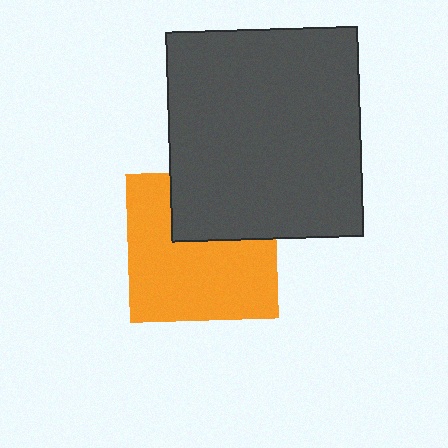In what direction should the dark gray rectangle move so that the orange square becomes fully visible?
The dark gray rectangle should move up. That is the shortest direction to clear the overlap and leave the orange square fully visible.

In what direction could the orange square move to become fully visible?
The orange square could move down. That would shift it out from behind the dark gray rectangle entirely.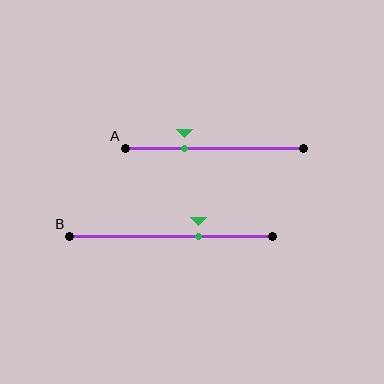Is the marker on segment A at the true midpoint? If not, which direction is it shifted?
No, the marker on segment A is shifted to the left by about 17% of the segment length.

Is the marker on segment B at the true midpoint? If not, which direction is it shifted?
No, the marker on segment B is shifted to the right by about 14% of the segment length.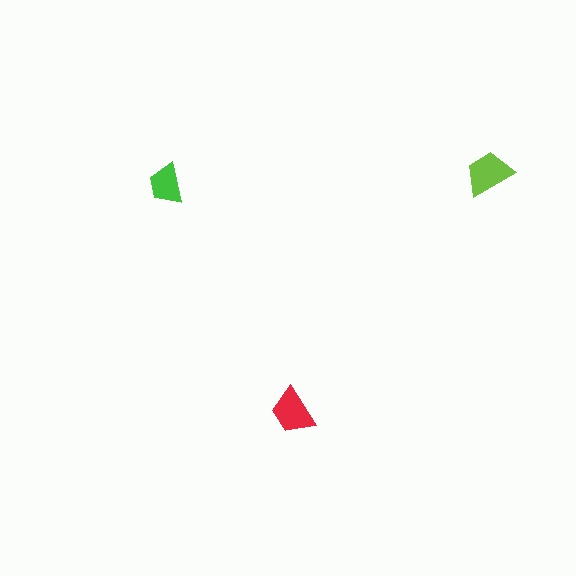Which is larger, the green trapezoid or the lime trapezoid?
The lime one.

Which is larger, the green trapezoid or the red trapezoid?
The red one.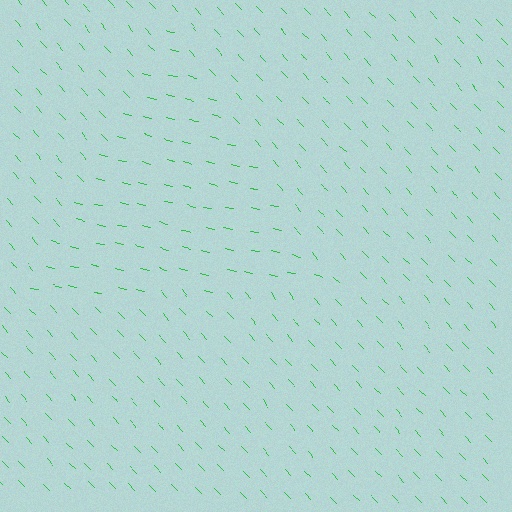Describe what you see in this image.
The image is filled with small green line segments. A triangle region in the image has lines oriented differently from the surrounding lines, creating a visible texture boundary.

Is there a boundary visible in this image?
Yes, there is a texture boundary formed by a change in line orientation.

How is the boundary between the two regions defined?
The boundary is defined purely by a change in line orientation (approximately 34 degrees difference). All lines are the same color and thickness.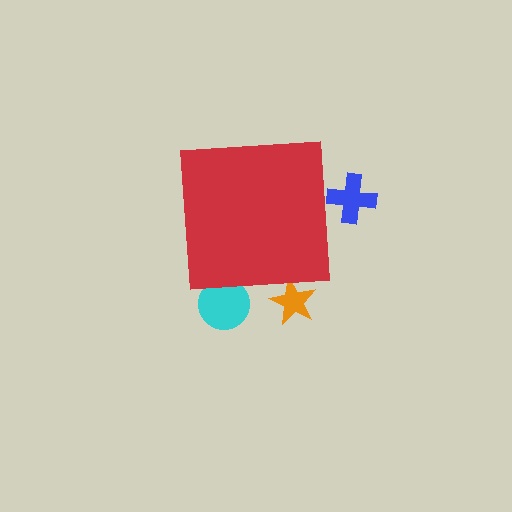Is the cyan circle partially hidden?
Yes, the cyan circle is partially hidden behind the red square.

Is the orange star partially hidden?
Yes, the orange star is partially hidden behind the red square.